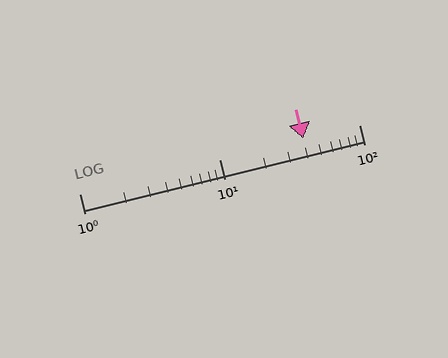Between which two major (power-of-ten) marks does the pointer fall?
The pointer is between 10 and 100.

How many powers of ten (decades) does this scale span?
The scale spans 2 decades, from 1 to 100.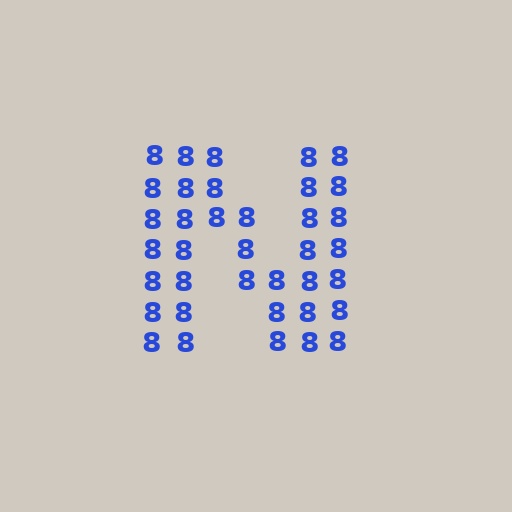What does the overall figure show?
The overall figure shows the letter N.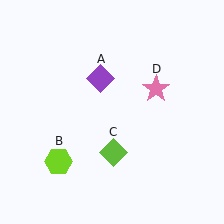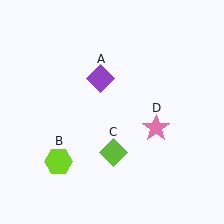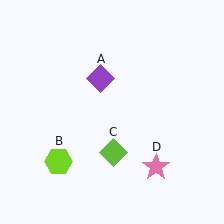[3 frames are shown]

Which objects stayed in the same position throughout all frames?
Purple diamond (object A) and lime hexagon (object B) and lime diamond (object C) remained stationary.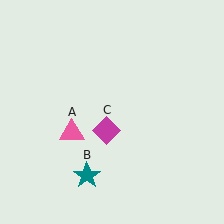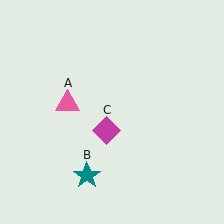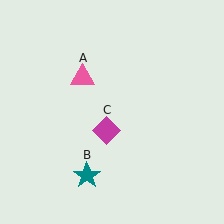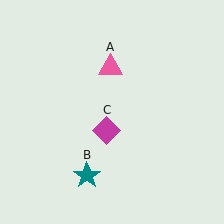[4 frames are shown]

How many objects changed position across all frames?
1 object changed position: pink triangle (object A).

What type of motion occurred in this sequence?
The pink triangle (object A) rotated clockwise around the center of the scene.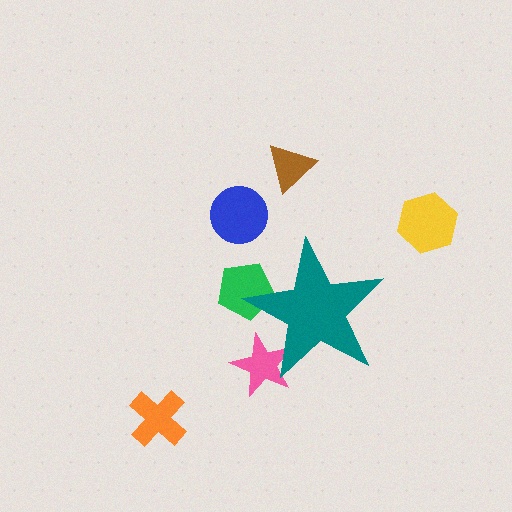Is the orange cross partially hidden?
No, the orange cross is fully visible.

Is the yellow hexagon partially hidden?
No, the yellow hexagon is fully visible.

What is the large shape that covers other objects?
A teal star.